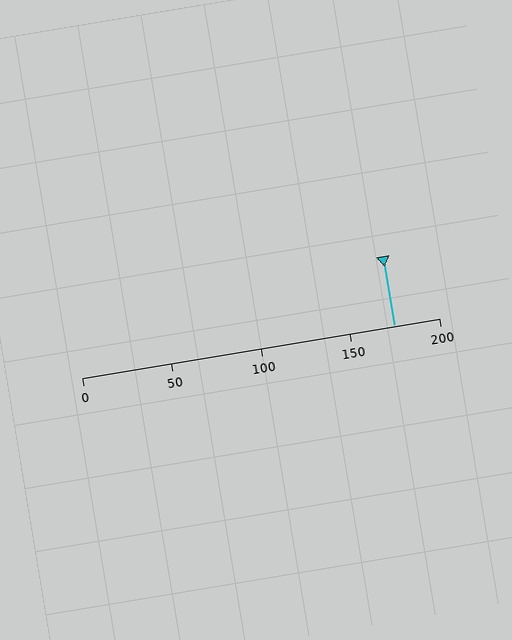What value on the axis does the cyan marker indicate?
The marker indicates approximately 175.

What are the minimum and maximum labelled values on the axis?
The axis runs from 0 to 200.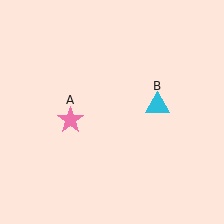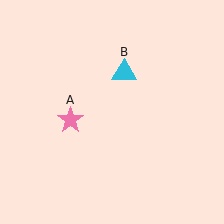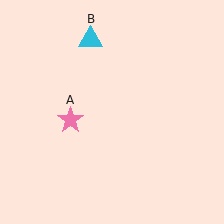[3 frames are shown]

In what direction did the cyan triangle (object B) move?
The cyan triangle (object B) moved up and to the left.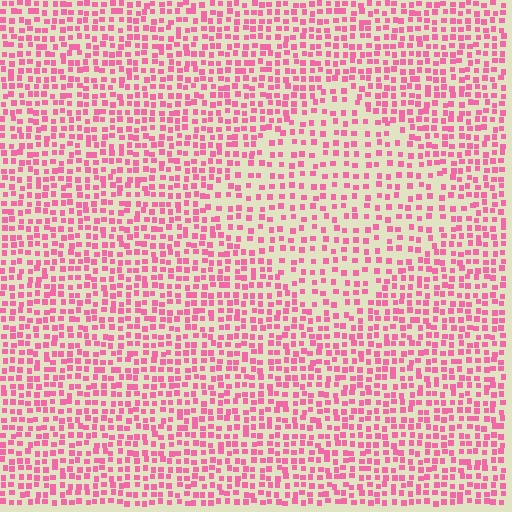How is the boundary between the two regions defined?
The boundary is defined by a change in element density (approximately 1.6x ratio). All elements are the same color, size, and shape.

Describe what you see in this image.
The image contains small pink elements arranged at two different densities. A diamond-shaped region is visible where the elements are less densely packed than the surrounding area.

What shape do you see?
I see a diamond.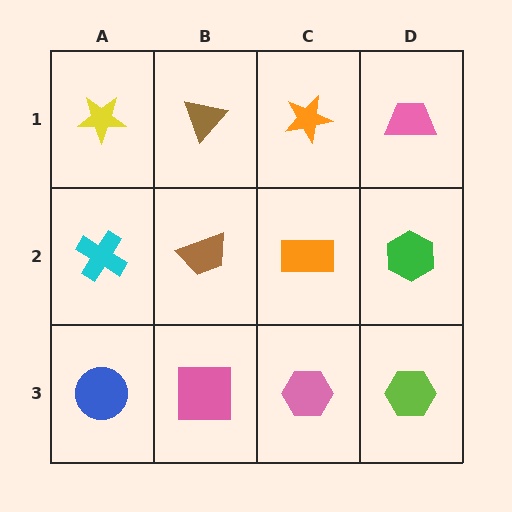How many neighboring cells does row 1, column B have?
3.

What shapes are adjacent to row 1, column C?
An orange rectangle (row 2, column C), a brown triangle (row 1, column B), a pink trapezoid (row 1, column D).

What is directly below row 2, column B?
A pink square.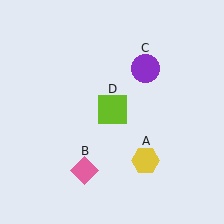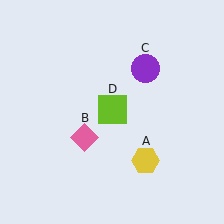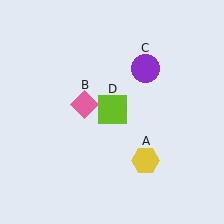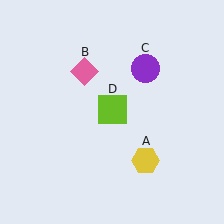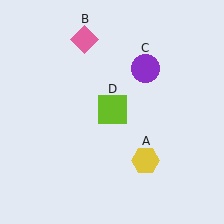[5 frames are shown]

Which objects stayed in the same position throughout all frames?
Yellow hexagon (object A) and purple circle (object C) and lime square (object D) remained stationary.